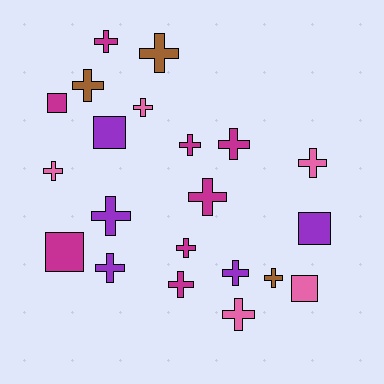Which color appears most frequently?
Magenta, with 8 objects.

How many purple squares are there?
There are 2 purple squares.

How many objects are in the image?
There are 21 objects.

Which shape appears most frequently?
Cross, with 16 objects.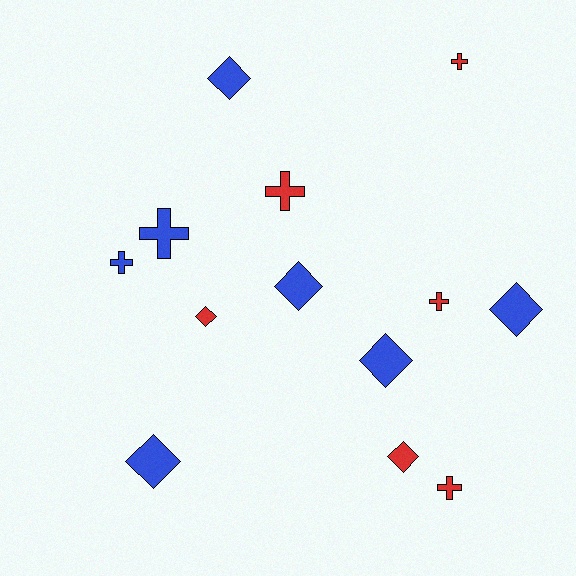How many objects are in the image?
There are 13 objects.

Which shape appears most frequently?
Diamond, with 7 objects.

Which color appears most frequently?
Blue, with 7 objects.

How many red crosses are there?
There are 4 red crosses.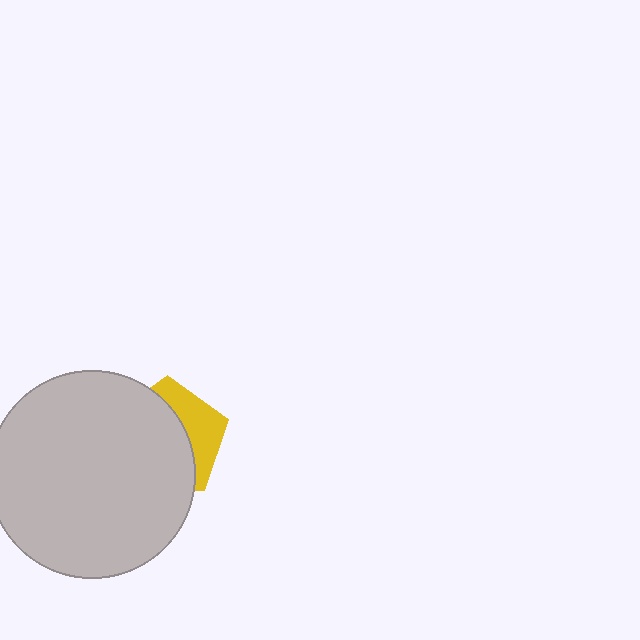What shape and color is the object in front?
The object in front is a light gray circle.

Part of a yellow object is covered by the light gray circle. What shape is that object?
It is a pentagon.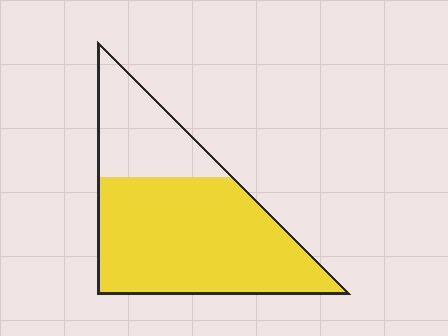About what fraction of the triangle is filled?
About three quarters (3/4).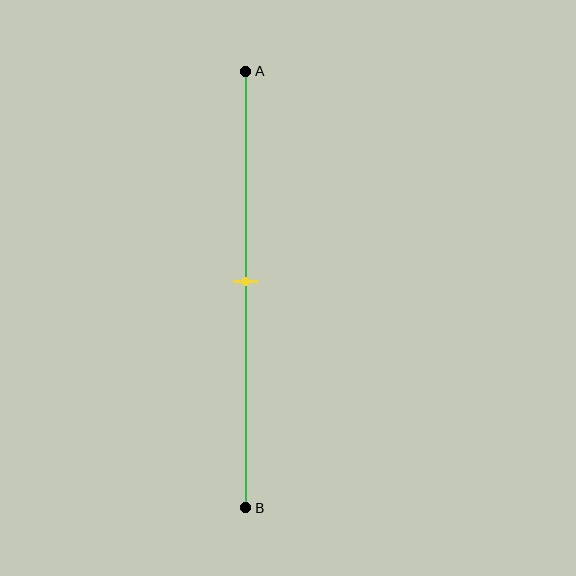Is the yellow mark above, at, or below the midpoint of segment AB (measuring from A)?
The yellow mark is approximately at the midpoint of segment AB.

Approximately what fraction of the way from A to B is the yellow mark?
The yellow mark is approximately 50% of the way from A to B.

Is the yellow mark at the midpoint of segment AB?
Yes, the mark is approximately at the midpoint.